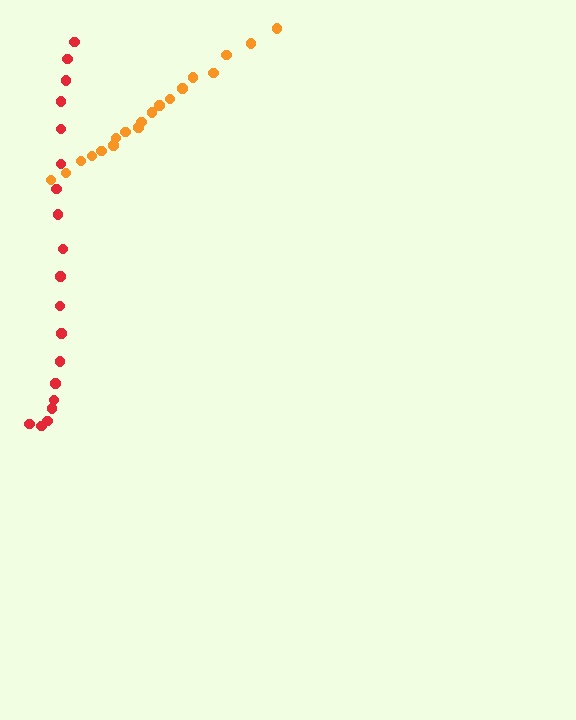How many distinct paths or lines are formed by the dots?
There are 2 distinct paths.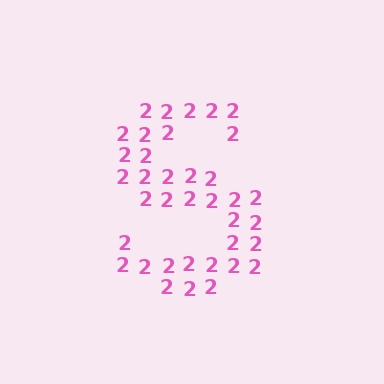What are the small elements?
The small elements are digit 2's.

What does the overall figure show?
The overall figure shows the letter S.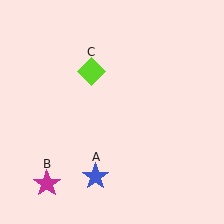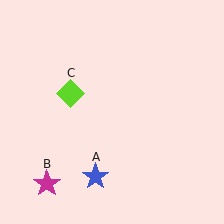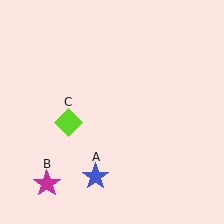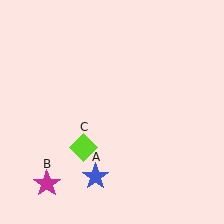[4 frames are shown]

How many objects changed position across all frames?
1 object changed position: lime diamond (object C).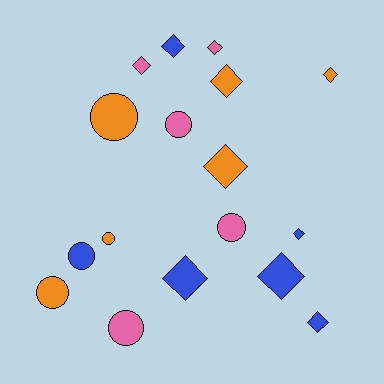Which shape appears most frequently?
Diamond, with 10 objects.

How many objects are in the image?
There are 17 objects.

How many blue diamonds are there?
There are 5 blue diamonds.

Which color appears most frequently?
Blue, with 6 objects.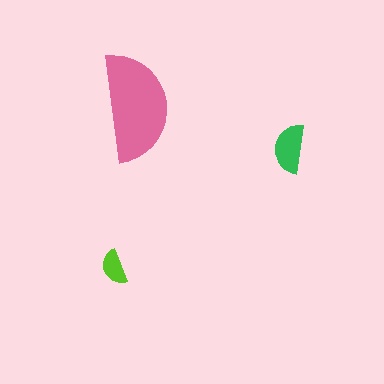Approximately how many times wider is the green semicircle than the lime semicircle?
About 1.5 times wider.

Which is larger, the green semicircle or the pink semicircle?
The pink one.